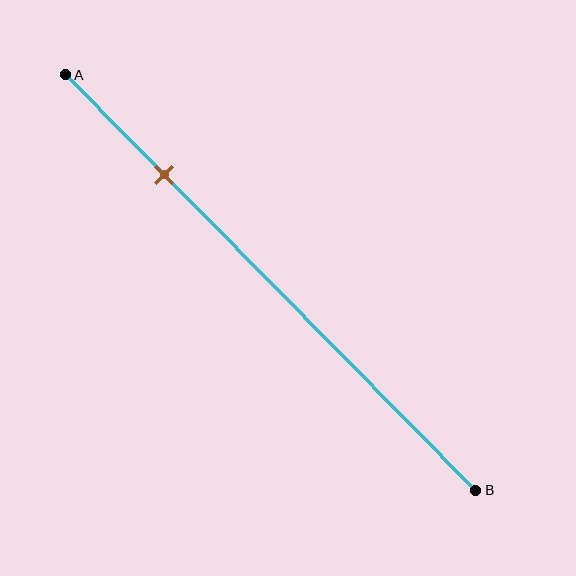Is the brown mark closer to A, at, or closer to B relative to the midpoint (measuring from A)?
The brown mark is closer to point A than the midpoint of segment AB.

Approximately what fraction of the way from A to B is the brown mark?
The brown mark is approximately 25% of the way from A to B.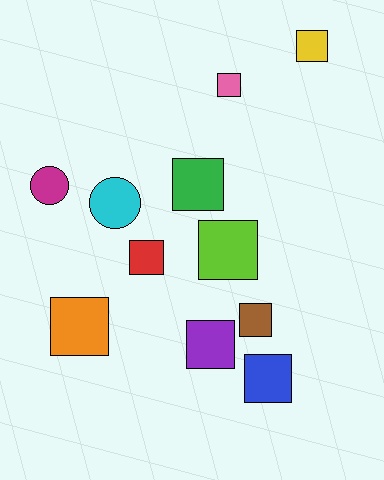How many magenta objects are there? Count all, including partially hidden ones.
There is 1 magenta object.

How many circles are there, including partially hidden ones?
There are 2 circles.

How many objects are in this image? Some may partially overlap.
There are 11 objects.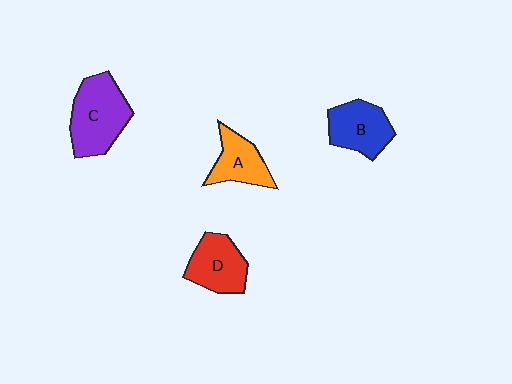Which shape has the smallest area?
Shape A (orange).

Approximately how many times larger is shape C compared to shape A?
Approximately 1.6 times.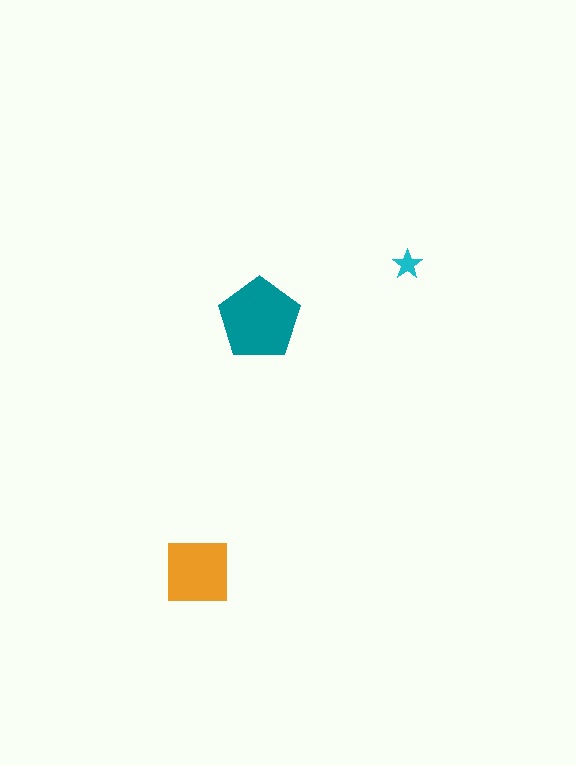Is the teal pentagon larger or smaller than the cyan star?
Larger.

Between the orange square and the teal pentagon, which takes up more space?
The teal pentagon.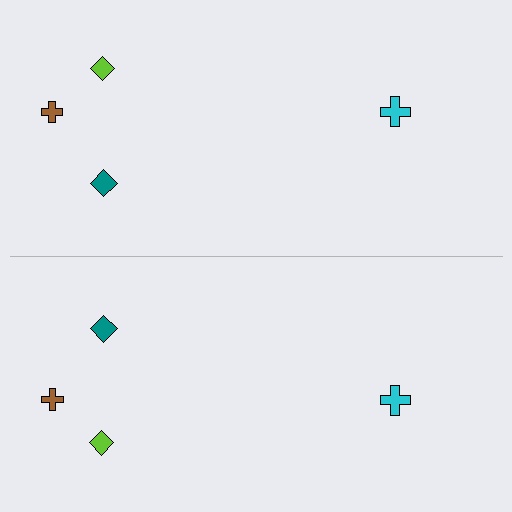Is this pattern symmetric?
Yes, this pattern has bilateral (reflection) symmetry.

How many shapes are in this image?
There are 8 shapes in this image.